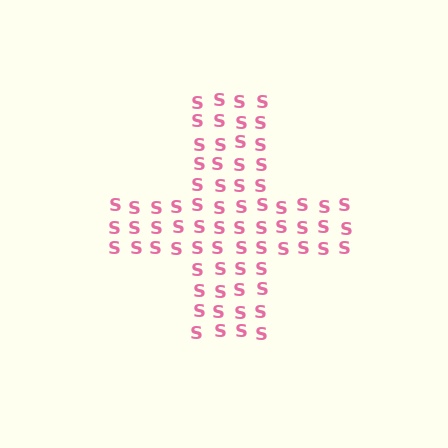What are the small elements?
The small elements are letter S's.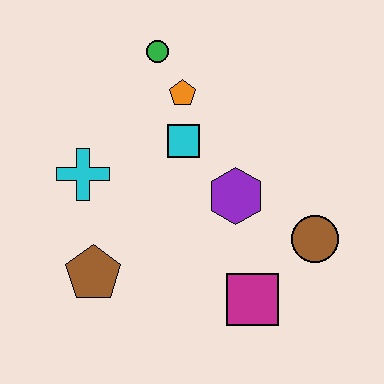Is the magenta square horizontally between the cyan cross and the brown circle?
Yes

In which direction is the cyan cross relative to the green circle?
The cyan cross is below the green circle.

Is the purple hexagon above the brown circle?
Yes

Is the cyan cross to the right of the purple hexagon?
No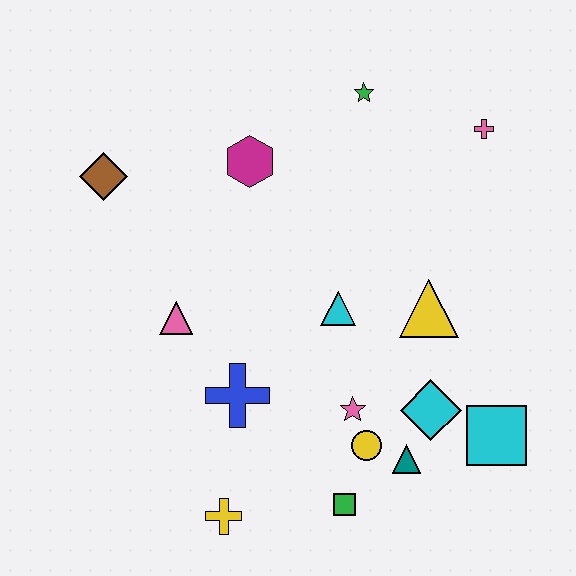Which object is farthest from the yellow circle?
The brown diamond is farthest from the yellow circle.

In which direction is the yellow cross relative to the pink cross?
The yellow cross is below the pink cross.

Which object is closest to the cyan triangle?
The yellow triangle is closest to the cyan triangle.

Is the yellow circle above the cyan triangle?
No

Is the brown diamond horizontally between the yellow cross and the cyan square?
No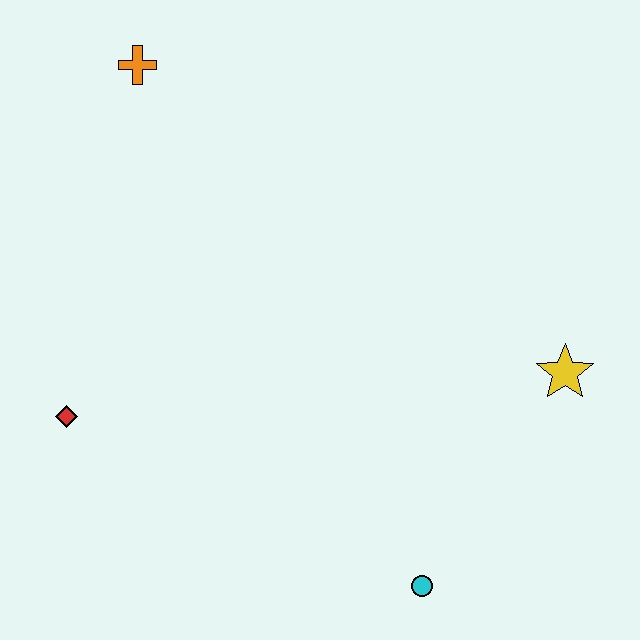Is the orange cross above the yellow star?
Yes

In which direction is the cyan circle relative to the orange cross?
The cyan circle is below the orange cross.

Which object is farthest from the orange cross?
The cyan circle is farthest from the orange cross.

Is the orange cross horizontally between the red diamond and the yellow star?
Yes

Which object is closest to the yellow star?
The cyan circle is closest to the yellow star.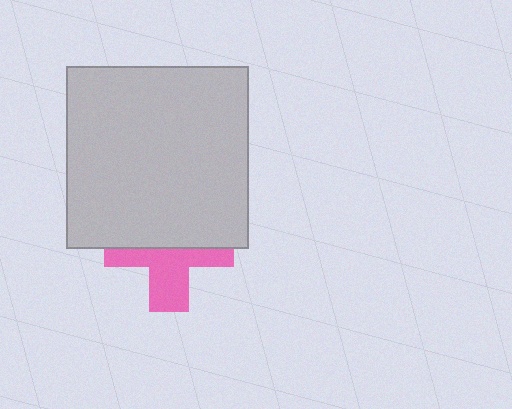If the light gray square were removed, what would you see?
You would see the complete pink cross.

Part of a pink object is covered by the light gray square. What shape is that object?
It is a cross.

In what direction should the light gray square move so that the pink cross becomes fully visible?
The light gray square should move up. That is the shortest direction to clear the overlap and leave the pink cross fully visible.